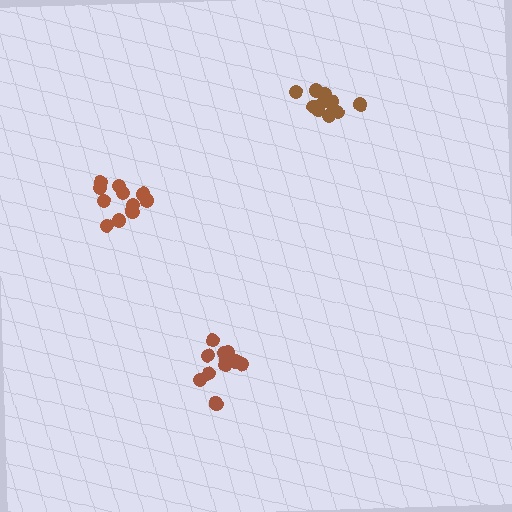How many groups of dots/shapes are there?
There are 3 groups.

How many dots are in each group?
Group 1: 12 dots, Group 2: 11 dots, Group 3: 11 dots (34 total).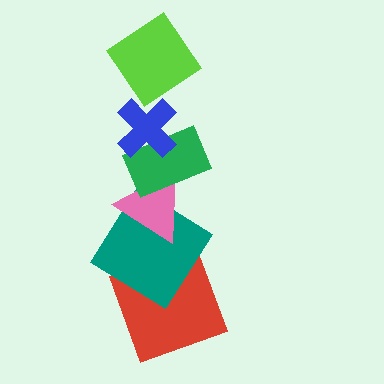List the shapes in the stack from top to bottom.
From top to bottom: the lime diamond, the blue cross, the green rectangle, the pink triangle, the teal diamond, the red square.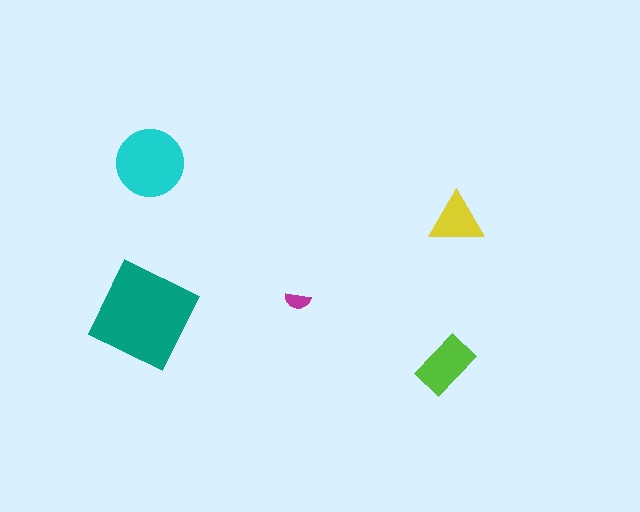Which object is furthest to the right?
The yellow triangle is rightmost.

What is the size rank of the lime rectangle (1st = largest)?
3rd.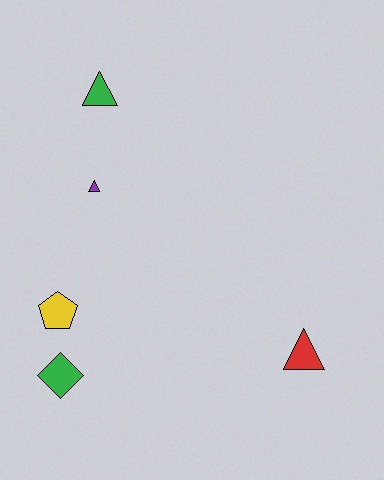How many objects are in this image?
There are 5 objects.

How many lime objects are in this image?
There are no lime objects.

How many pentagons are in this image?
There is 1 pentagon.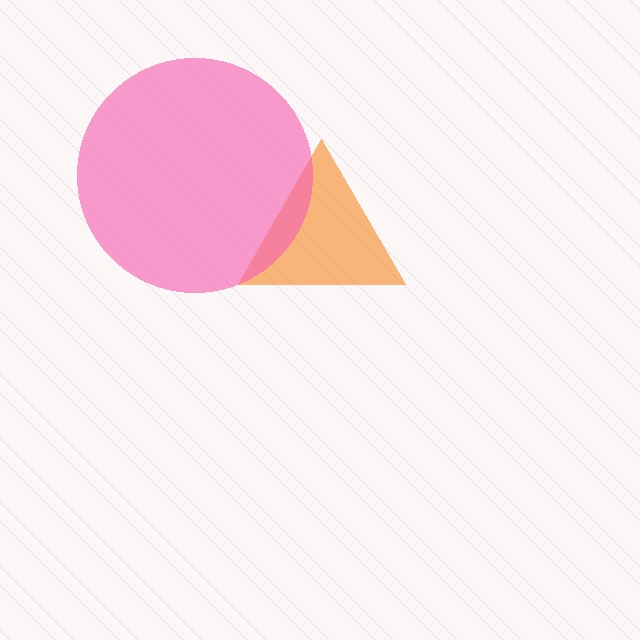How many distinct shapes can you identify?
There are 2 distinct shapes: an orange triangle, a pink circle.